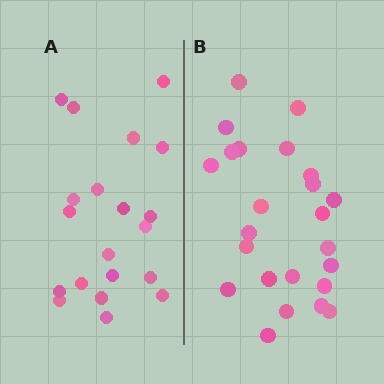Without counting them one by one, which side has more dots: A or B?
Region B (the right region) has more dots.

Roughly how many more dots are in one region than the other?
Region B has about 4 more dots than region A.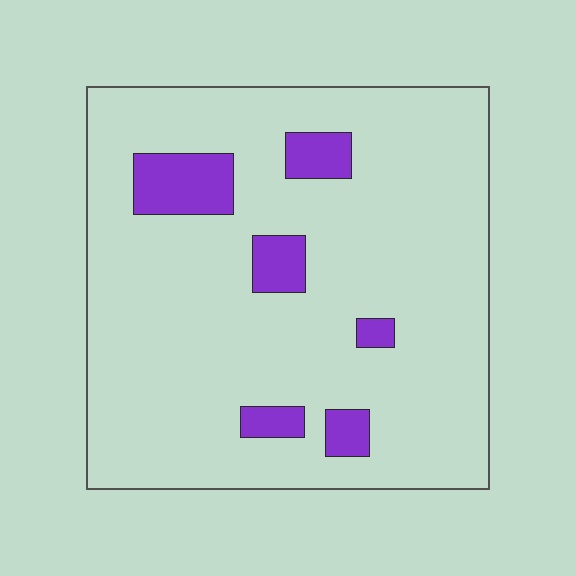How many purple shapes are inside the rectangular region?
6.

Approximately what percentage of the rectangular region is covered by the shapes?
Approximately 10%.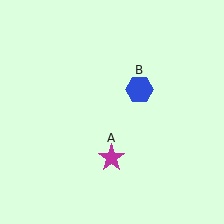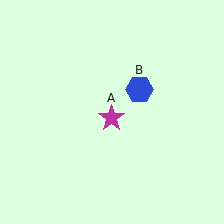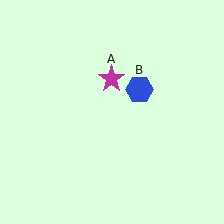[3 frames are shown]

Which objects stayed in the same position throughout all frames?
Blue hexagon (object B) remained stationary.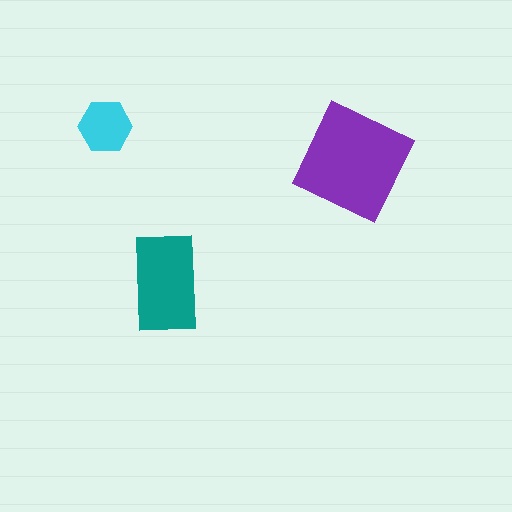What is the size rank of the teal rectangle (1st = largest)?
2nd.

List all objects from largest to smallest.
The purple diamond, the teal rectangle, the cyan hexagon.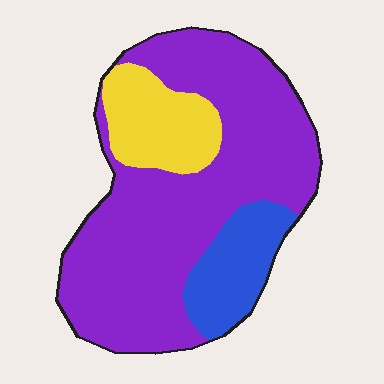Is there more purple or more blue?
Purple.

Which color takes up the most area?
Purple, at roughly 70%.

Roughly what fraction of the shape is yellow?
Yellow takes up about one sixth (1/6) of the shape.